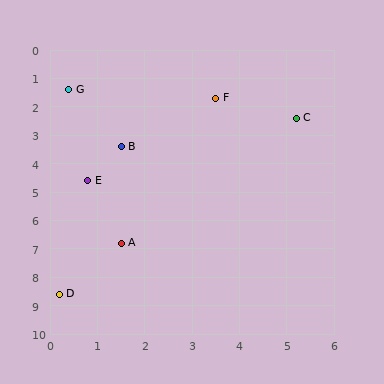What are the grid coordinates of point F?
Point F is at approximately (3.5, 1.7).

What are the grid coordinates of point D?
Point D is at approximately (0.2, 8.6).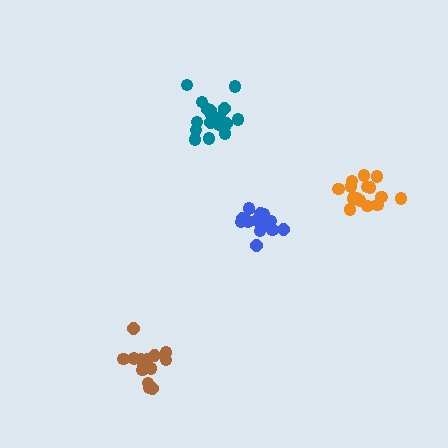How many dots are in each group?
Group 1: 14 dots, Group 2: 20 dots, Group 3: 17 dots, Group 4: 16 dots (67 total).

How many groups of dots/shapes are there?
There are 4 groups.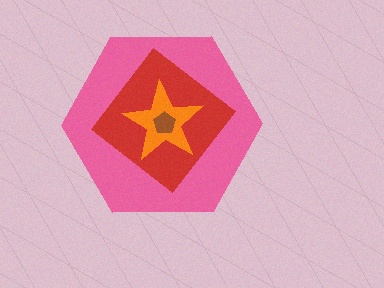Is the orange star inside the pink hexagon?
Yes.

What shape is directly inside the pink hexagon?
The red diamond.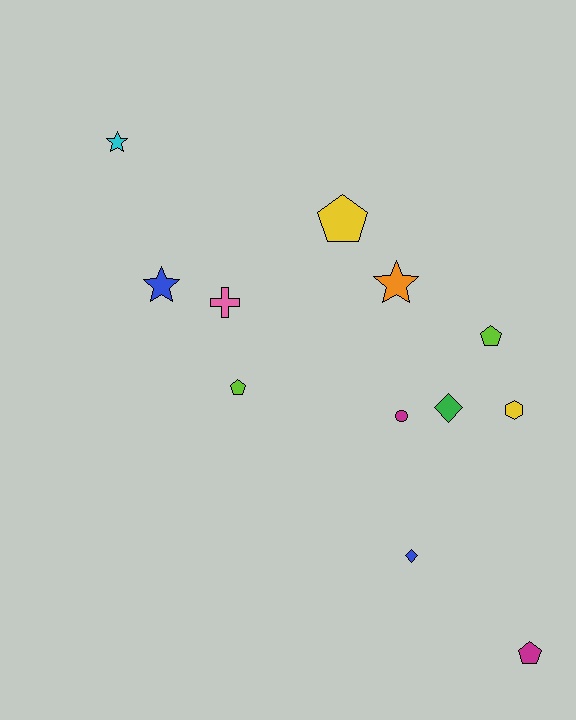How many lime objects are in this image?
There are 2 lime objects.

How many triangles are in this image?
There are no triangles.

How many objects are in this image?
There are 12 objects.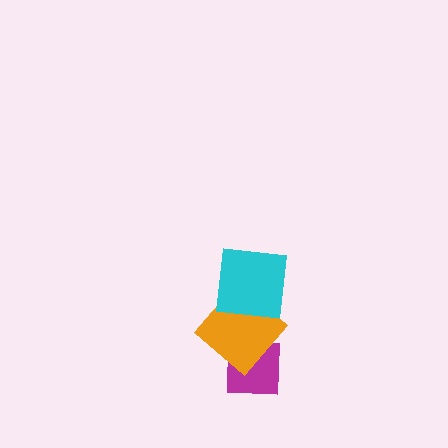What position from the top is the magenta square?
The magenta square is 3rd from the top.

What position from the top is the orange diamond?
The orange diamond is 2nd from the top.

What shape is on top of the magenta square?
The orange diamond is on top of the magenta square.